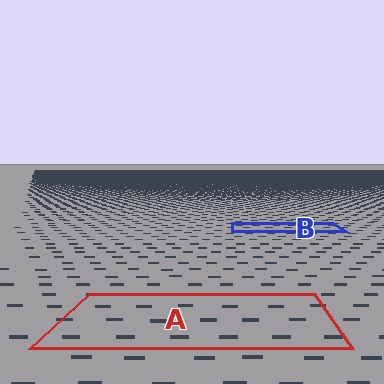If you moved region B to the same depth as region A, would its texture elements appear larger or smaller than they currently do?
They would appear larger. At a closer depth, the same texture elements are projected at a bigger on-screen size.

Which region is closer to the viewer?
Region A is closer. The texture elements there are larger and more spread out.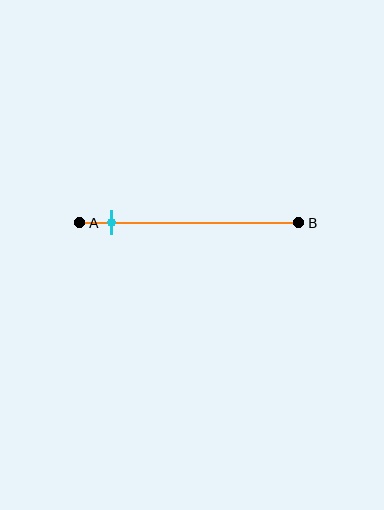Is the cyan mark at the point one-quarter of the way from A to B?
No, the mark is at about 15% from A, not at the 25% one-quarter point.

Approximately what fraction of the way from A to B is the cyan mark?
The cyan mark is approximately 15% of the way from A to B.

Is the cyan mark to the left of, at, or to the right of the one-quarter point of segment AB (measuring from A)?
The cyan mark is to the left of the one-quarter point of segment AB.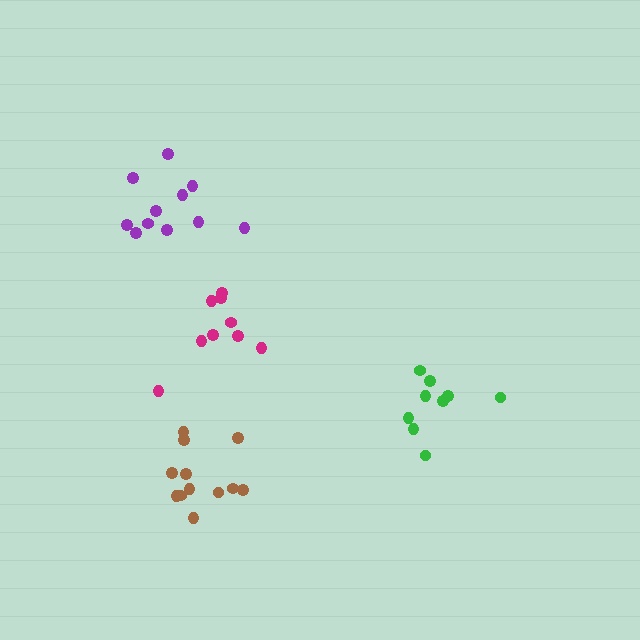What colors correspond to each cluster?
The clusters are colored: purple, green, magenta, brown.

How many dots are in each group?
Group 1: 11 dots, Group 2: 9 dots, Group 3: 9 dots, Group 4: 12 dots (41 total).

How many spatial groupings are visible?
There are 4 spatial groupings.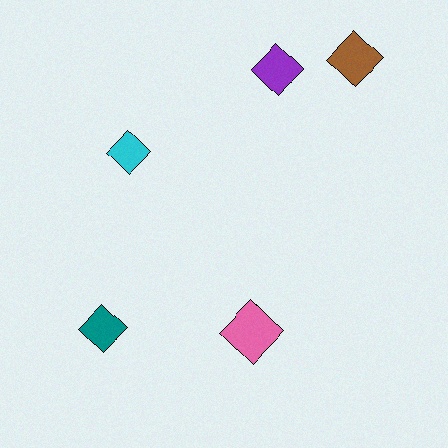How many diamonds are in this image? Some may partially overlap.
There are 5 diamonds.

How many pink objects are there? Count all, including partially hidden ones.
There is 1 pink object.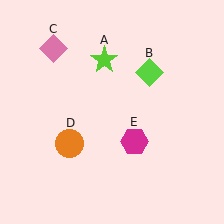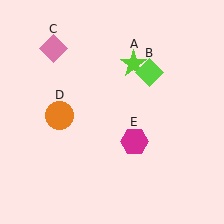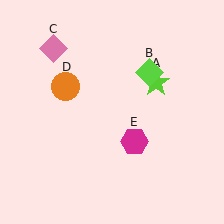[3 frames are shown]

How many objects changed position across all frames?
2 objects changed position: lime star (object A), orange circle (object D).